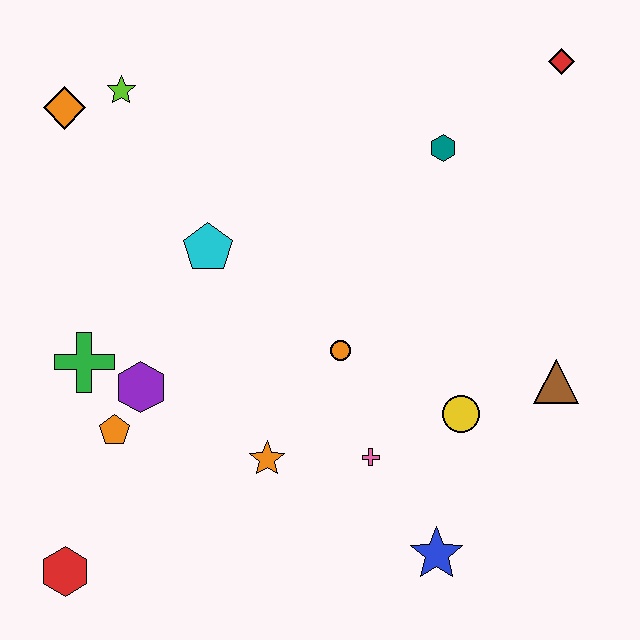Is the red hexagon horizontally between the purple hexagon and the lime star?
No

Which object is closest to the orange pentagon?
The purple hexagon is closest to the orange pentagon.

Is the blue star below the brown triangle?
Yes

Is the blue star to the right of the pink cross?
Yes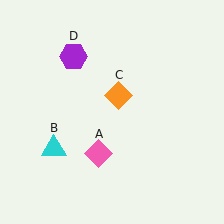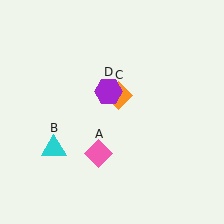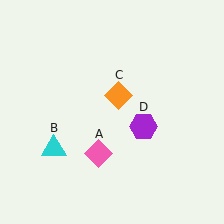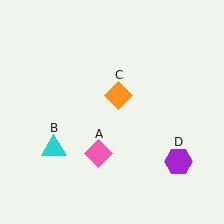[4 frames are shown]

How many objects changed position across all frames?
1 object changed position: purple hexagon (object D).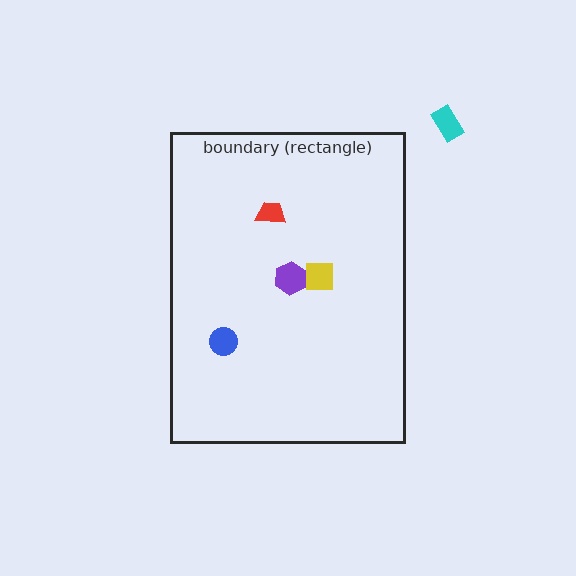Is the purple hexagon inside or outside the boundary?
Inside.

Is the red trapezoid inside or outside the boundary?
Inside.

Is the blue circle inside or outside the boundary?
Inside.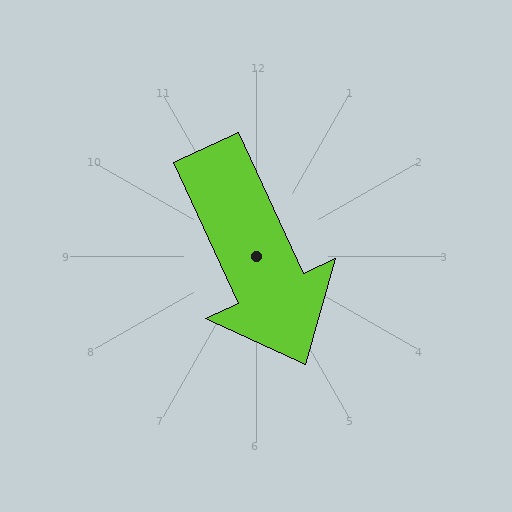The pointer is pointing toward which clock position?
Roughly 5 o'clock.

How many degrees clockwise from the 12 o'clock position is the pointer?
Approximately 155 degrees.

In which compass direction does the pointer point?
Southeast.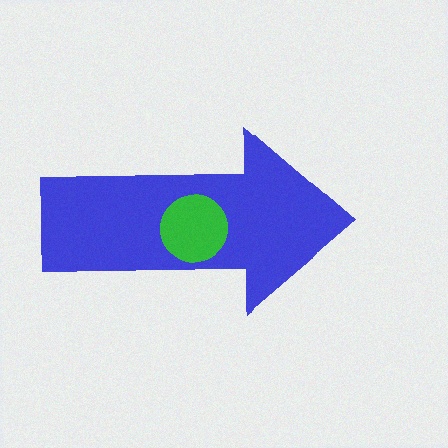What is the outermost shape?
The blue arrow.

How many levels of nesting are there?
2.